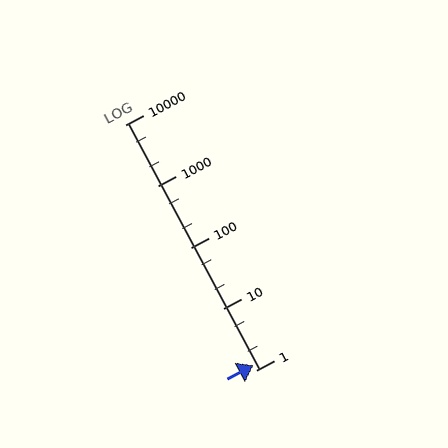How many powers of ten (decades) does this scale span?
The scale spans 4 decades, from 1 to 10000.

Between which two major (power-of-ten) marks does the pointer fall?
The pointer is between 1 and 10.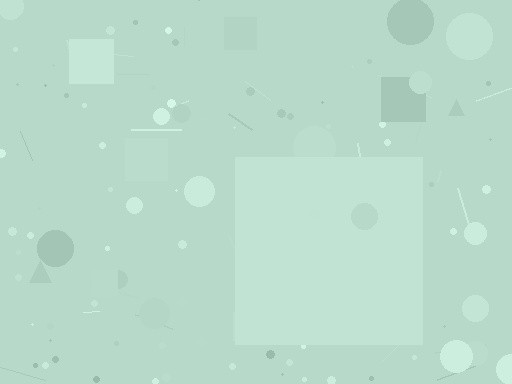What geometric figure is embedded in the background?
A square is embedded in the background.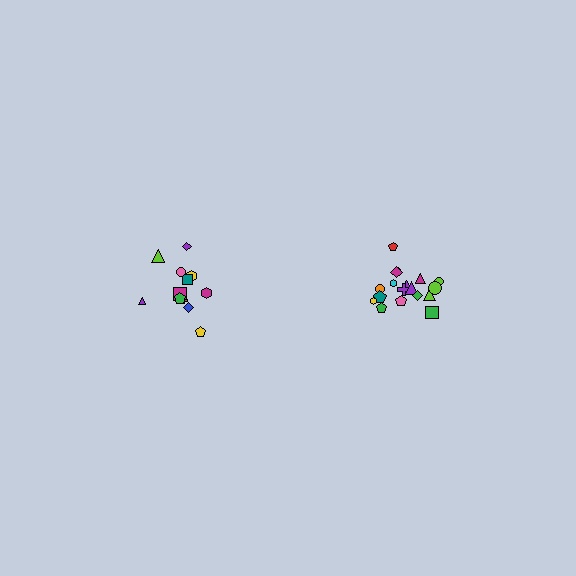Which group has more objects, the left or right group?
The right group.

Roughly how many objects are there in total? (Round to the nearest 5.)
Roughly 30 objects in total.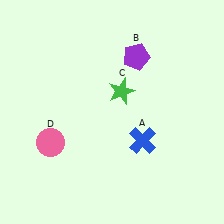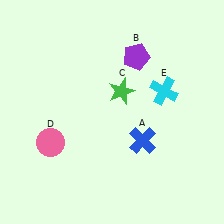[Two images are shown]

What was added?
A cyan cross (E) was added in Image 2.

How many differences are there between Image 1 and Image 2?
There is 1 difference between the two images.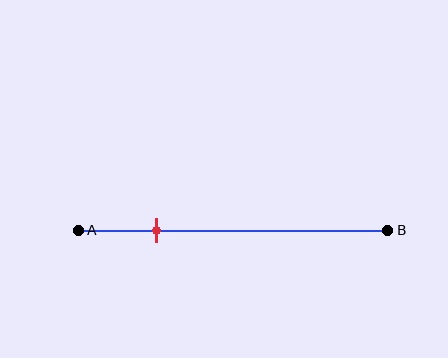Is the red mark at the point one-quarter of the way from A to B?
Yes, the mark is approximately at the one-quarter point.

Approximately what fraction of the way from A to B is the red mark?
The red mark is approximately 25% of the way from A to B.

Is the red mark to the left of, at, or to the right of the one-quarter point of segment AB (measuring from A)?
The red mark is approximately at the one-quarter point of segment AB.